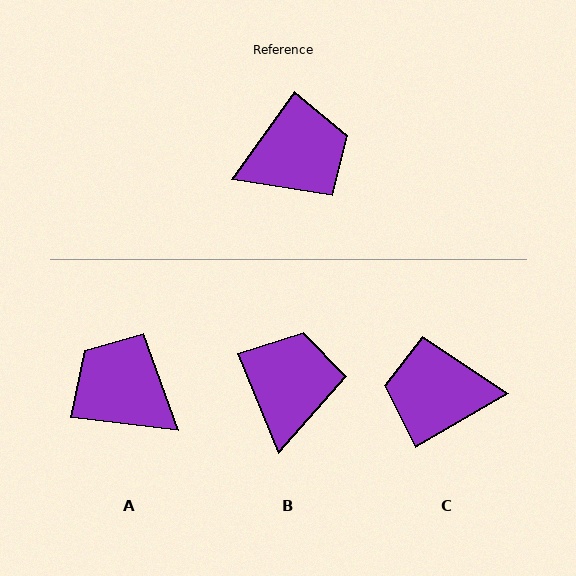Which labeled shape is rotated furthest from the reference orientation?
C, about 156 degrees away.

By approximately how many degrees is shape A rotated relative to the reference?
Approximately 119 degrees counter-clockwise.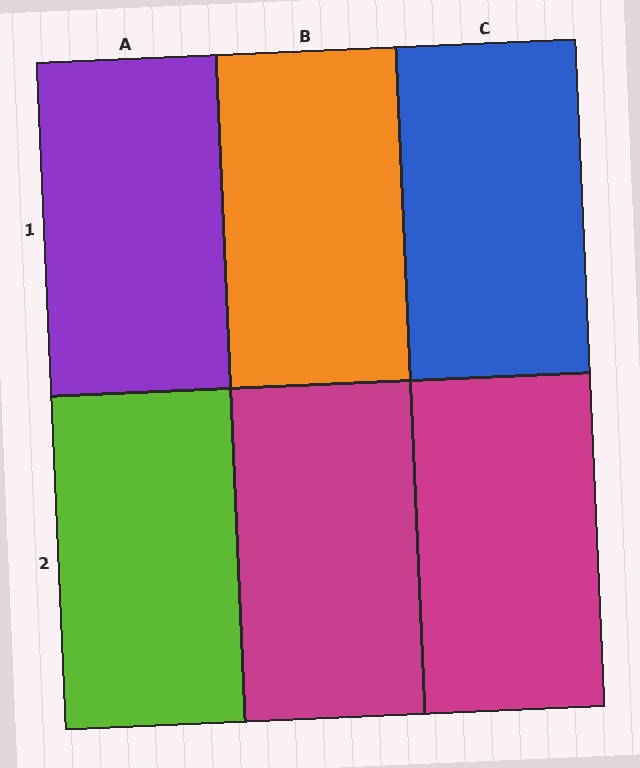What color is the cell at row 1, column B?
Orange.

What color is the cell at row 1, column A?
Purple.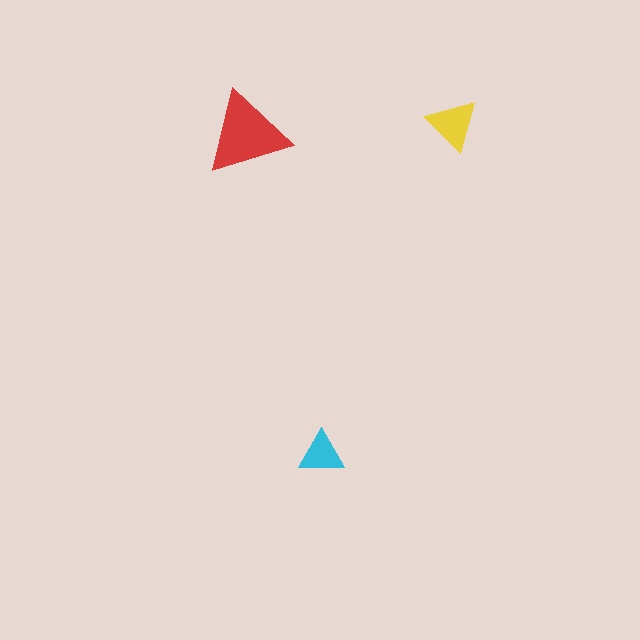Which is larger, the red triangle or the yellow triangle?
The red one.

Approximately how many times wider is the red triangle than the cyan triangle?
About 2 times wider.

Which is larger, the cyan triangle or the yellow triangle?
The yellow one.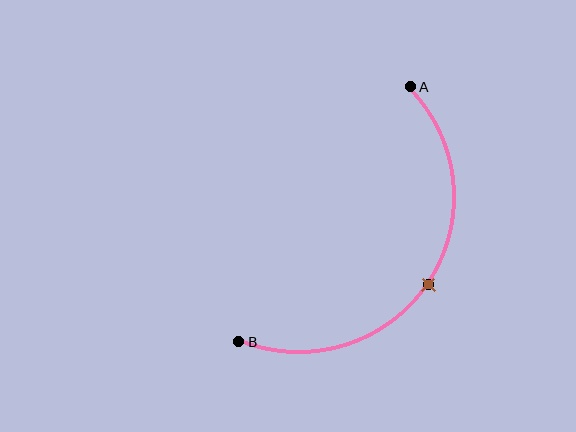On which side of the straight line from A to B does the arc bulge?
The arc bulges below and to the right of the straight line connecting A and B.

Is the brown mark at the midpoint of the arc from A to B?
Yes. The brown mark lies on the arc at equal arc-length from both A and B — it is the arc midpoint.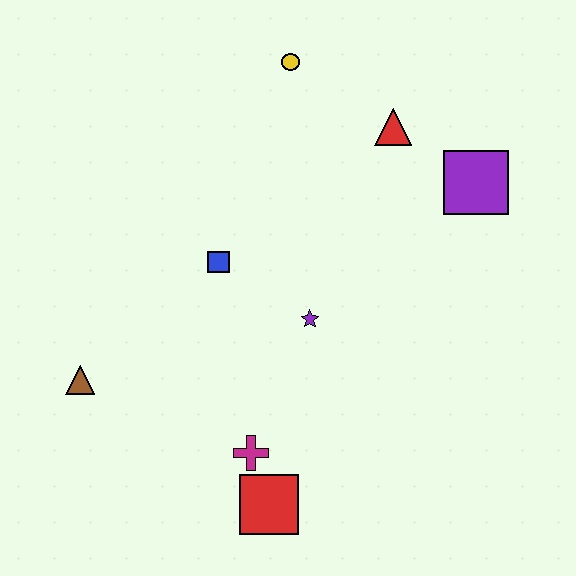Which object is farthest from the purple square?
The brown triangle is farthest from the purple square.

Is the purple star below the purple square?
Yes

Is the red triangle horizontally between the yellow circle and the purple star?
No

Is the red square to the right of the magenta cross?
Yes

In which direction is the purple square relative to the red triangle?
The purple square is to the right of the red triangle.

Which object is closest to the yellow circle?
The red triangle is closest to the yellow circle.